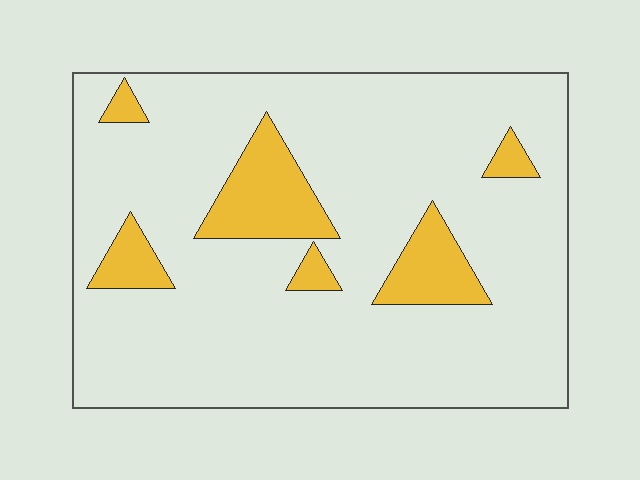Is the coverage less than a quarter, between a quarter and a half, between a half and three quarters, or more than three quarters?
Less than a quarter.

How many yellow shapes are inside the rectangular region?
6.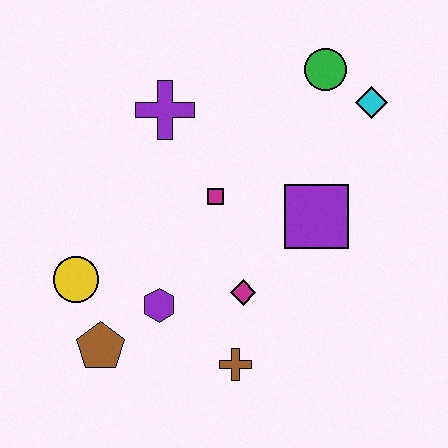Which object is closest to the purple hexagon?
The brown pentagon is closest to the purple hexagon.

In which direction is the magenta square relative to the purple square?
The magenta square is to the left of the purple square.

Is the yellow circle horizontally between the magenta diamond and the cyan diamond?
No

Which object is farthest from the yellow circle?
The cyan diamond is farthest from the yellow circle.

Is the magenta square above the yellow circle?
Yes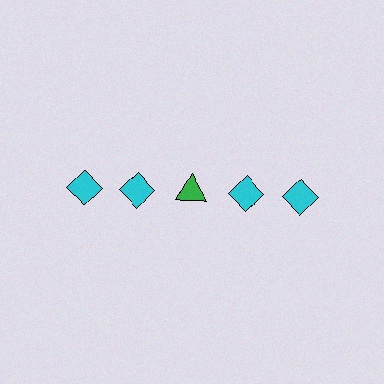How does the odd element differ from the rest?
It differs in both color (green instead of cyan) and shape (triangle instead of diamond).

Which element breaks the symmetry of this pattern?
The green triangle in the top row, center column breaks the symmetry. All other shapes are cyan diamonds.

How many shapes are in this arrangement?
There are 5 shapes arranged in a grid pattern.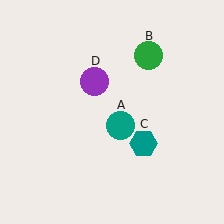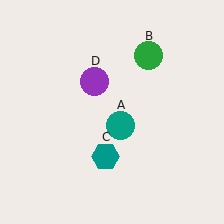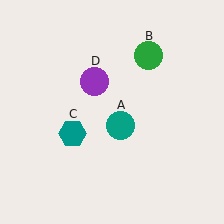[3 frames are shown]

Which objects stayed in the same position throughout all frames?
Teal circle (object A) and green circle (object B) and purple circle (object D) remained stationary.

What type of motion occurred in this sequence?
The teal hexagon (object C) rotated clockwise around the center of the scene.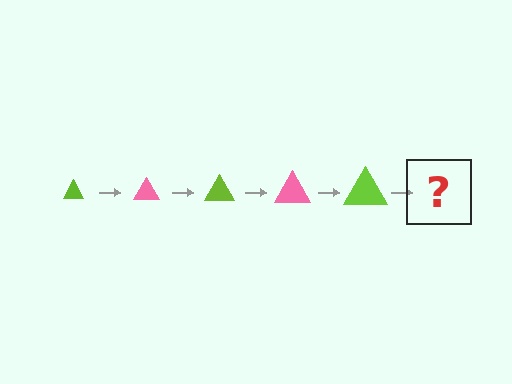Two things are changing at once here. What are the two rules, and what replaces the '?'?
The two rules are that the triangle grows larger each step and the color cycles through lime and pink. The '?' should be a pink triangle, larger than the previous one.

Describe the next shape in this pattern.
It should be a pink triangle, larger than the previous one.